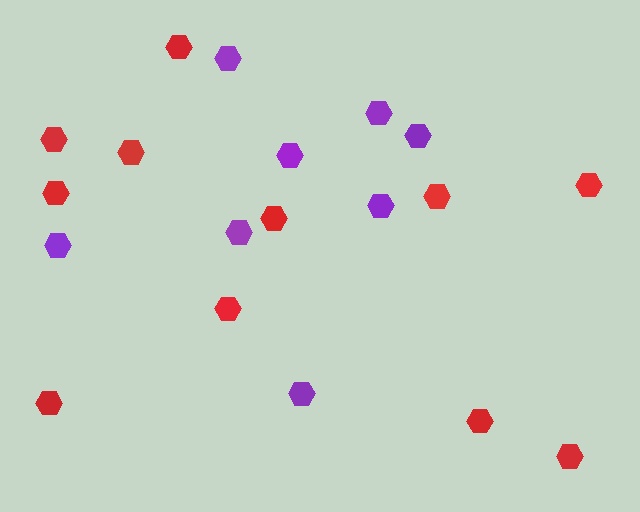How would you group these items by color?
There are 2 groups: one group of red hexagons (11) and one group of purple hexagons (8).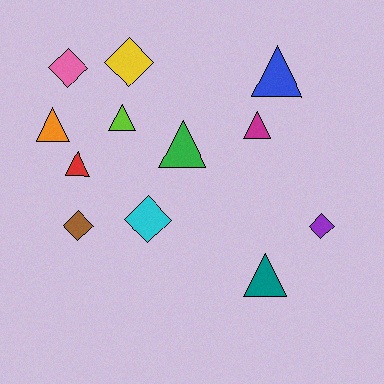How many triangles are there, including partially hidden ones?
There are 7 triangles.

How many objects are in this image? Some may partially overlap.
There are 12 objects.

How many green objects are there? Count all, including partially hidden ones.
There is 1 green object.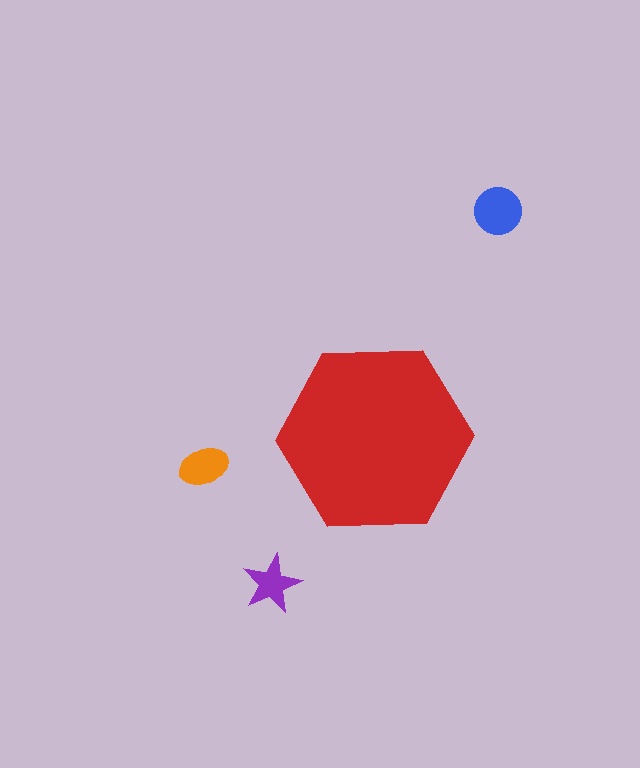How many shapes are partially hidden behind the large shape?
0 shapes are partially hidden.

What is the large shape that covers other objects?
A red hexagon.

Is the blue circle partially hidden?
No, the blue circle is fully visible.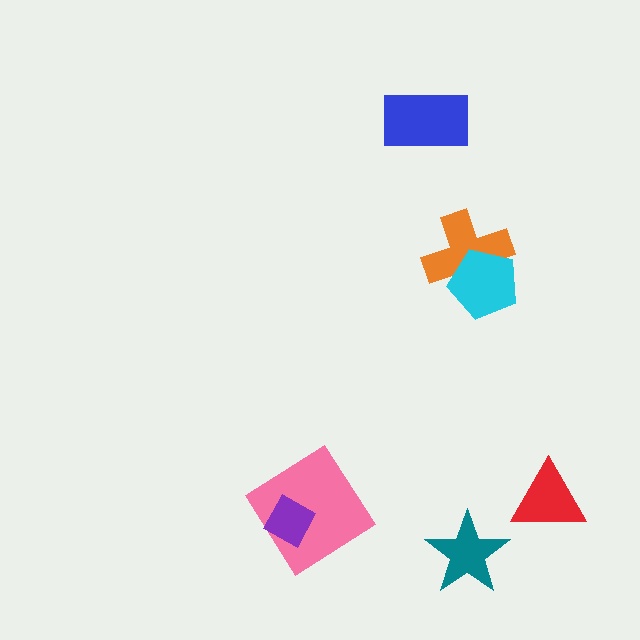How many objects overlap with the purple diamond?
1 object overlaps with the purple diamond.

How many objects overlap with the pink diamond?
1 object overlaps with the pink diamond.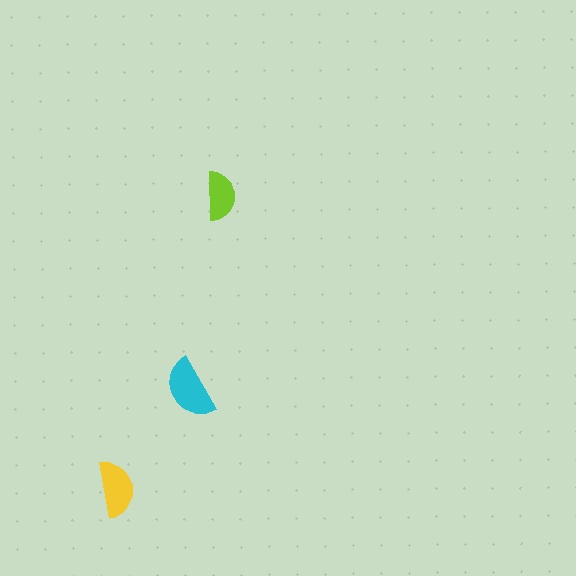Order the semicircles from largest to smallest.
the cyan one, the yellow one, the lime one.